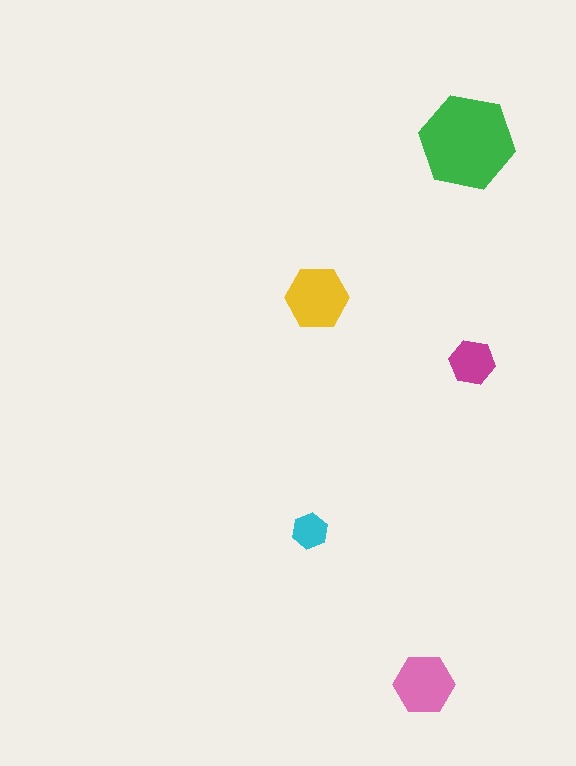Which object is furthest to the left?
The cyan hexagon is leftmost.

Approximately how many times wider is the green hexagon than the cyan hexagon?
About 2.5 times wider.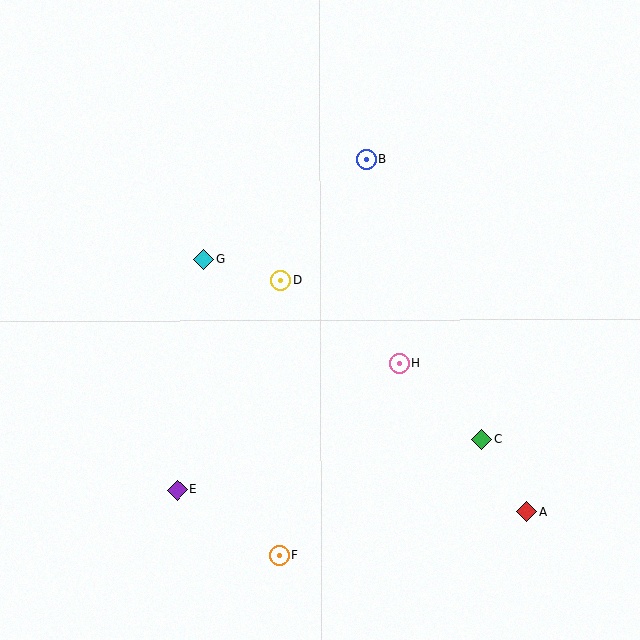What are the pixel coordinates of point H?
Point H is at (399, 363).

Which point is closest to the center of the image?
Point D at (281, 280) is closest to the center.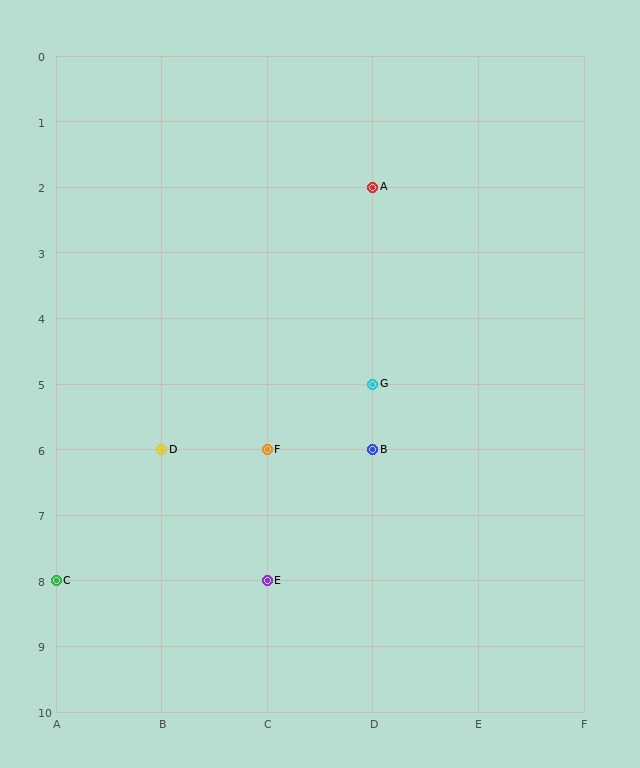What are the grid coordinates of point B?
Point B is at grid coordinates (D, 6).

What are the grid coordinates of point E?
Point E is at grid coordinates (C, 8).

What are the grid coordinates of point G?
Point G is at grid coordinates (D, 5).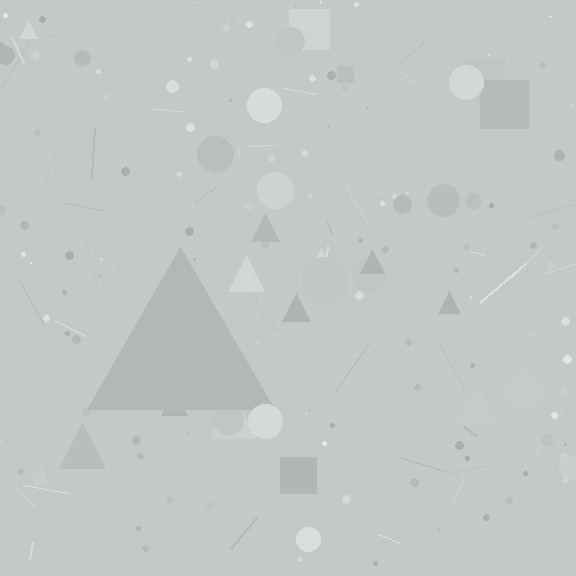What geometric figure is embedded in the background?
A triangle is embedded in the background.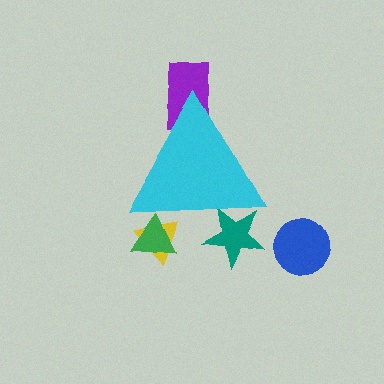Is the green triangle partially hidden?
Yes, the green triangle is partially hidden behind the cyan triangle.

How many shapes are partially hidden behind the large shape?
4 shapes are partially hidden.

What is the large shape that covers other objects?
A cyan triangle.